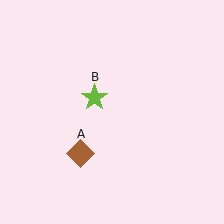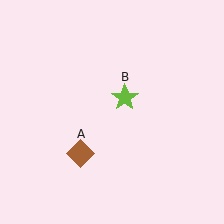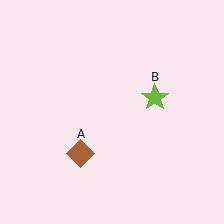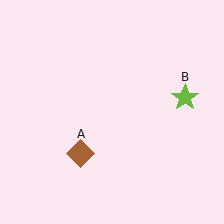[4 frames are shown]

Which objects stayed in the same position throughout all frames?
Brown diamond (object A) remained stationary.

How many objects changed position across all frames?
1 object changed position: lime star (object B).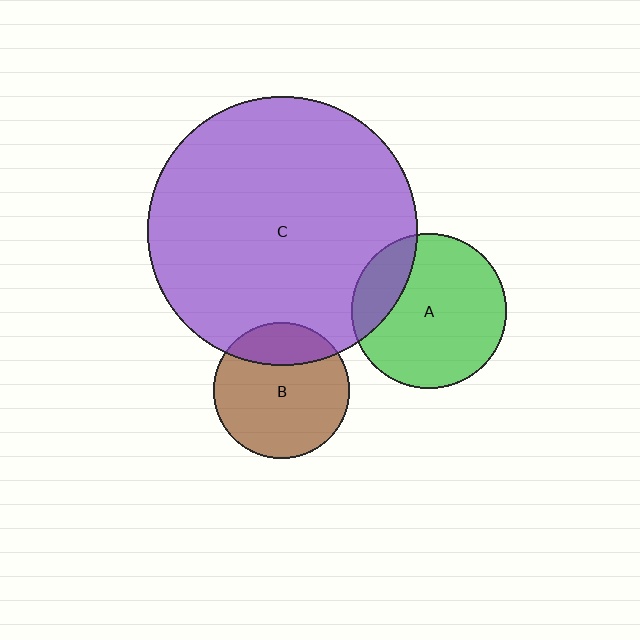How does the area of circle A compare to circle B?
Approximately 1.3 times.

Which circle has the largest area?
Circle C (purple).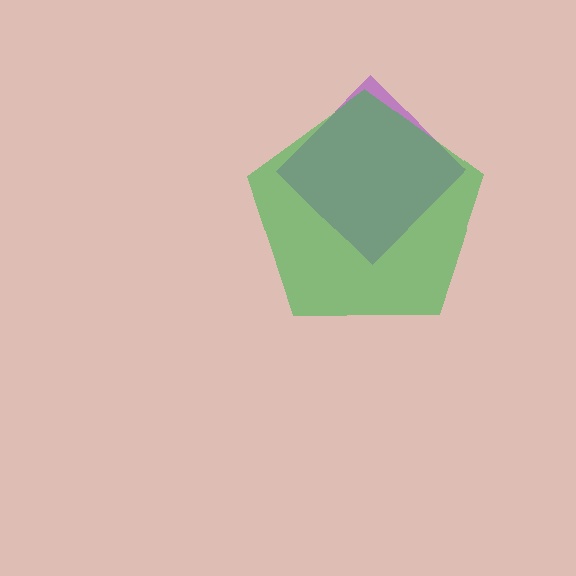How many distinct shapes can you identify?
There are 2 distinct shapes: a purple diamond, a green pentagon.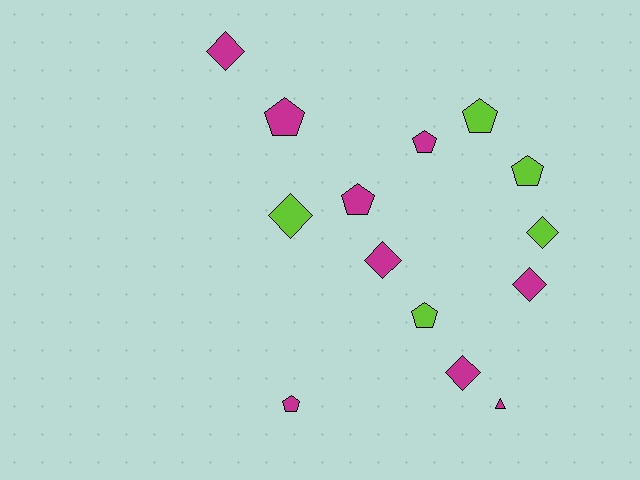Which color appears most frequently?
Magenta, with 9 objects.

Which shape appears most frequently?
Pentagon, with 7 objects.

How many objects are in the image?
There are 14 objects.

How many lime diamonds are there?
There are 2 lime diamonds.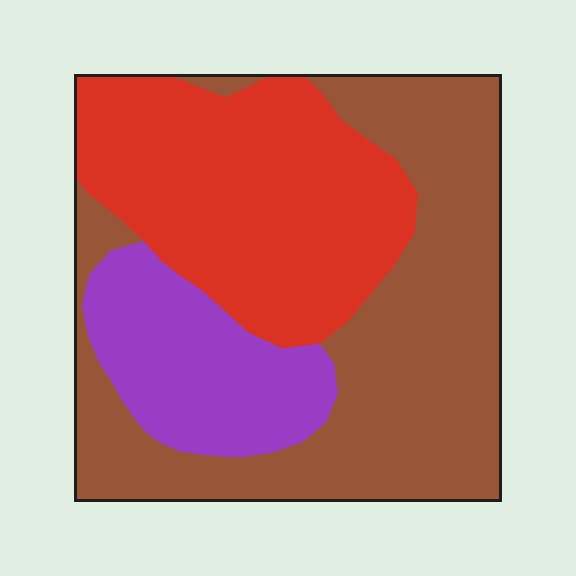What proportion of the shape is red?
Red covers around 35% of the shape.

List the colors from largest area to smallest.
From largest to smallest: brown, red, purple.